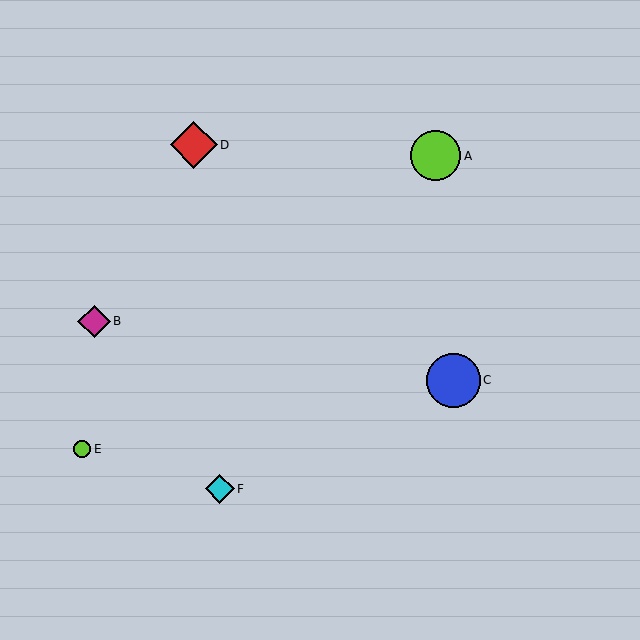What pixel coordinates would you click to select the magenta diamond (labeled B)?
Click at (94, 321) to select the magenta diamond B.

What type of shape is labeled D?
Shape D is a red diamond.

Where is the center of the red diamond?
The center of the red diamond is at (194, 145).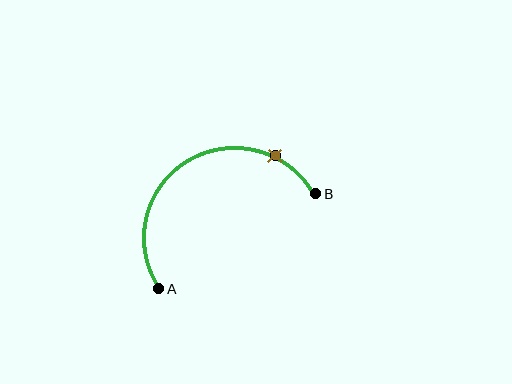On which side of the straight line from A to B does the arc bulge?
The arc bulges above the straight line connecting A and B.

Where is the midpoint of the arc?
The arc midpoint is the point on the curve farthest from the straight line joining A and B. It sits above that line.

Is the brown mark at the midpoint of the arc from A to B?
No. The brown mark lies on the arc but is closer to endpoint B. The arc midpoint would be at the point on the curve equidistant along the arc from both A and B.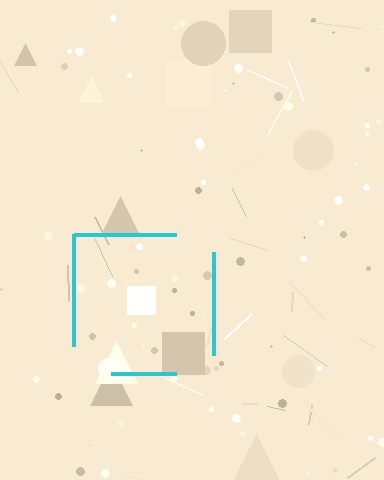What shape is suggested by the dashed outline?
The dashed outline suggests a square.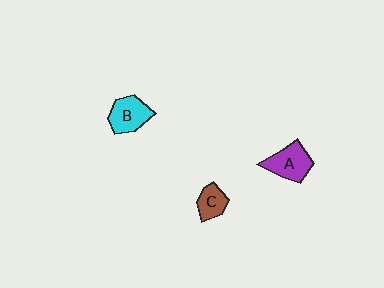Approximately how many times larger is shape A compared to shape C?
Approximately 1.5 times.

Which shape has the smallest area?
Shape C (brown).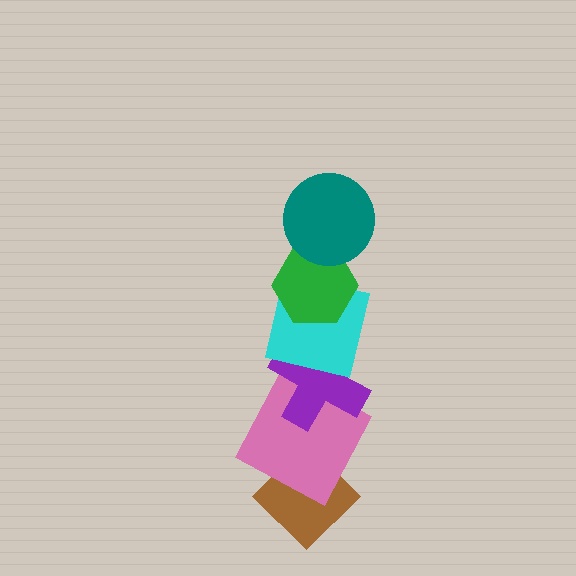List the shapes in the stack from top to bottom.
From top to bottom: the teal circle, the green hexagon, the cyan square, the purple cross, the pink square, the brown diamond.